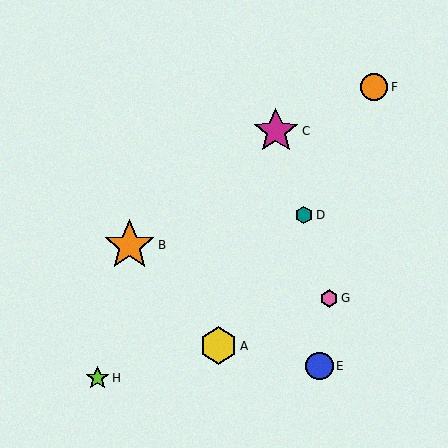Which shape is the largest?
The orange star (labeled B) is the largest.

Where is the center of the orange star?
The center of the orange star is at (129, 245).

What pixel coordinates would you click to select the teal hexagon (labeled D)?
Click at (304, 215) to select the teal hexagon D.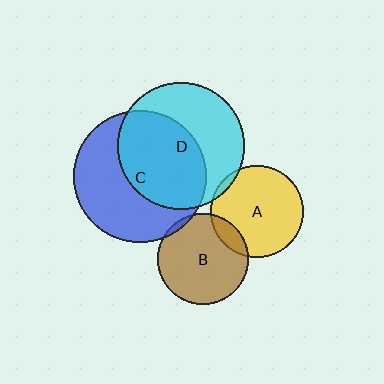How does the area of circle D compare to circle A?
Approximately 1.9 times.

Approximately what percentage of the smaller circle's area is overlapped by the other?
Approximately 5%.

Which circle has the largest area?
Circle C (blue).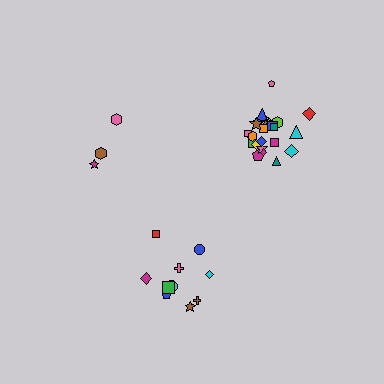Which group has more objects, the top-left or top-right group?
The top-right group.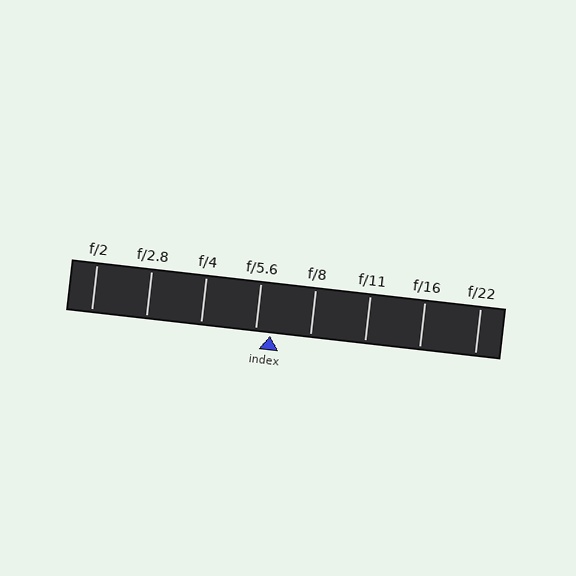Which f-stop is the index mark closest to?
The index mark is closest to f/5.6.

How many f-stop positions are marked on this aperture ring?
There are 8 f-stop positions marked.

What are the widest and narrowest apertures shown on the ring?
The widest aperture shown is f/2 and the narrowest is f/22.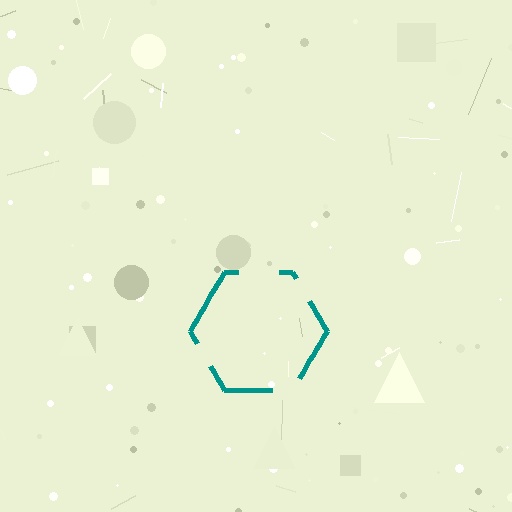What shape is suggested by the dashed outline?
The dashed outline suggests a hexagon.